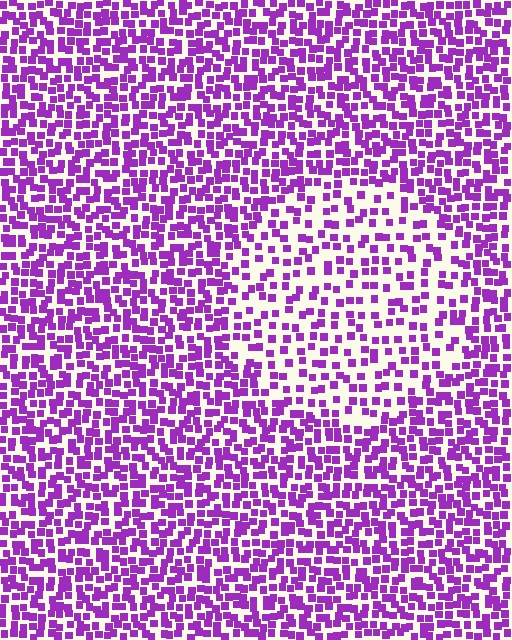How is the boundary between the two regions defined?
The boundary is defined by a change in element density (approximately 1.9x ratio). All elements are the same color, size, and shape.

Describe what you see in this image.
The image contains small purple elements arranged at two different densities. A circle-shaped region is visible where the elements are less densely packed than the surrounding area.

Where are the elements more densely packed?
The elements are more densely packed outside the circle boundary.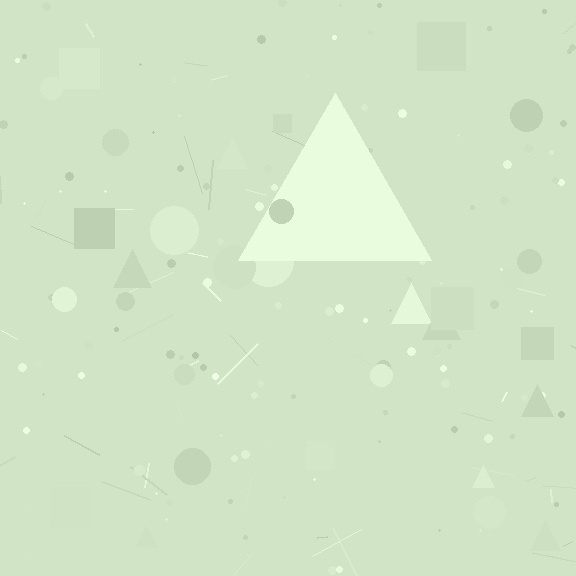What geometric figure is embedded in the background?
A triangle is embedded in the background.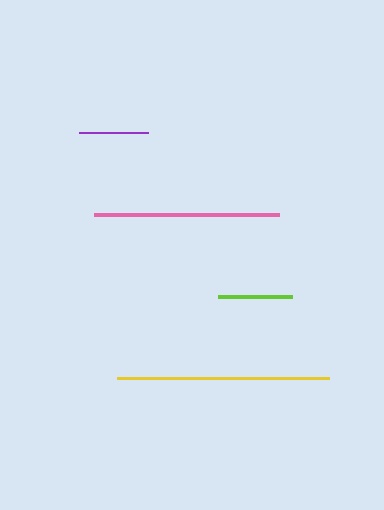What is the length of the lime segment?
The lime segment is approximately 75 pixels long.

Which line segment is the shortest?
The purple line is the shortest at approximately 68 pixels.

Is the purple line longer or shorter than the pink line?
The pink line is longer than the purple line.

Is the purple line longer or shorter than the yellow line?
The yellow line is longer than the purple line.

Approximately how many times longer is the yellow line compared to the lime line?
The yellow line is approximately 2.8 times the length of the lime line.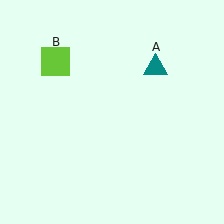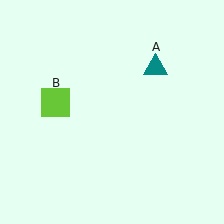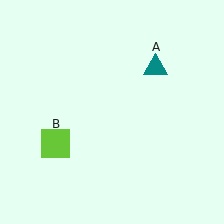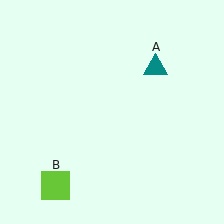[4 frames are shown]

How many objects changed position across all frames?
1 object changed position: lime square (object B).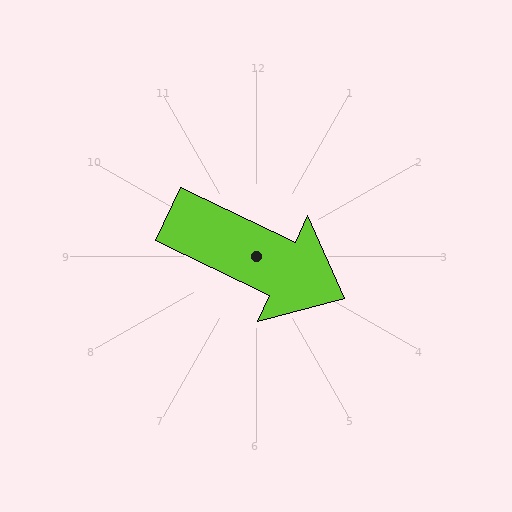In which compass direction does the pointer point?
Southeast.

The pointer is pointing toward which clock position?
Roughly 4 o'clock.